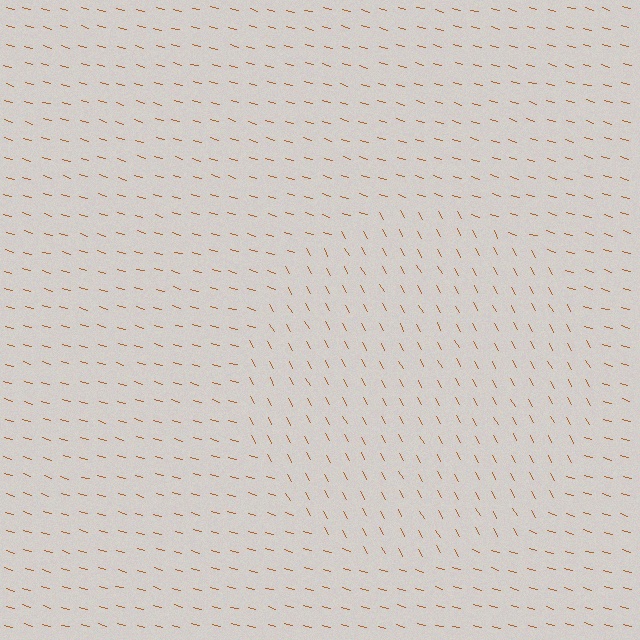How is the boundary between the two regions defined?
The boundary is defined purely by a change in line orientation (approximately 45 degrees difference). All lines are the same color and thickness.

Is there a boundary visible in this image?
Yes, there is a texture boundary formed by a change in line orientation.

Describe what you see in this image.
The image is filled with small brown line segments. A circle region in the image has lines oriented differently from the surrounding lines, creating a visible texture boundary.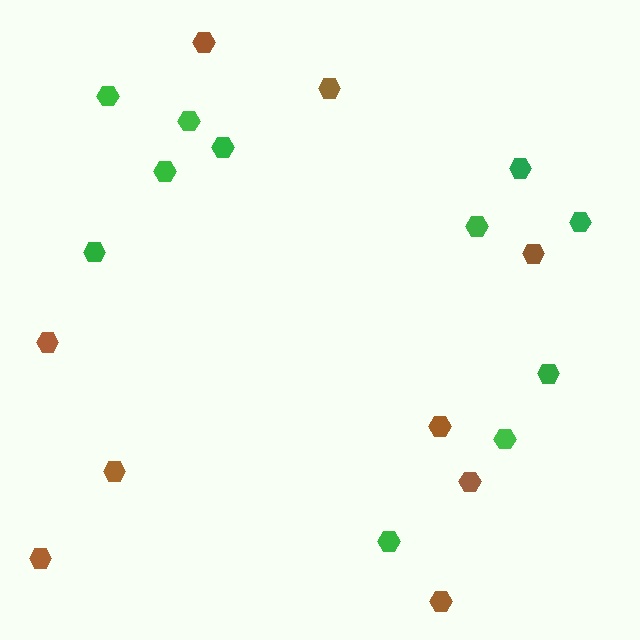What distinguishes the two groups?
There are 2 groups: one group of brown hexagons (9) and one group of green hexagons (11).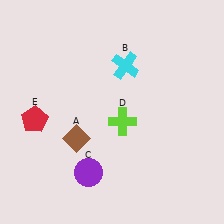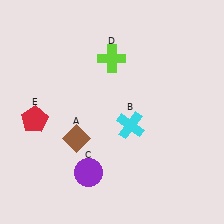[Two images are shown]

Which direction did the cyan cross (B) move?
The cyan cross (B) moved down.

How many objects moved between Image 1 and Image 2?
2 objects moved between the two images.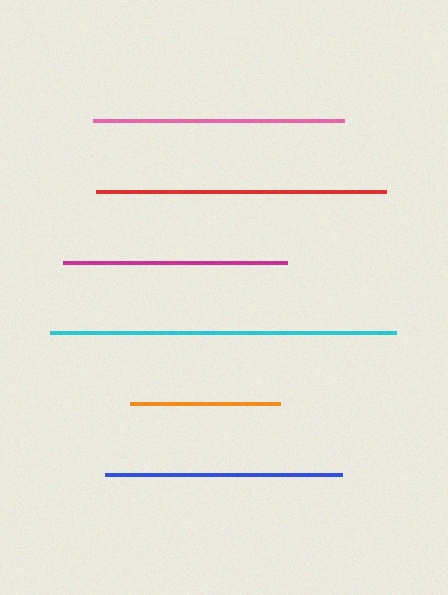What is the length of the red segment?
The red segment is approximately 290 pixels long.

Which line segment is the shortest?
The orange line is the shortest at approximately 150 pixels.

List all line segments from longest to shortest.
From longest to shortest: cyan, red, pink, blue, magenta, orange.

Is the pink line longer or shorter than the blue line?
The pink line is longer than the blue line.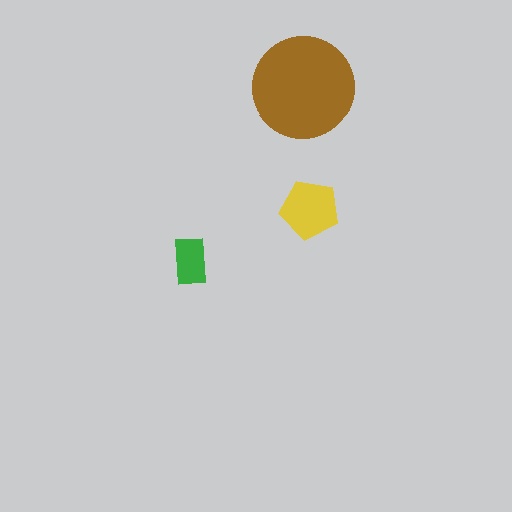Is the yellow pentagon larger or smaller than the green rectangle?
Larger.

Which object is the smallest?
The green rectangle.